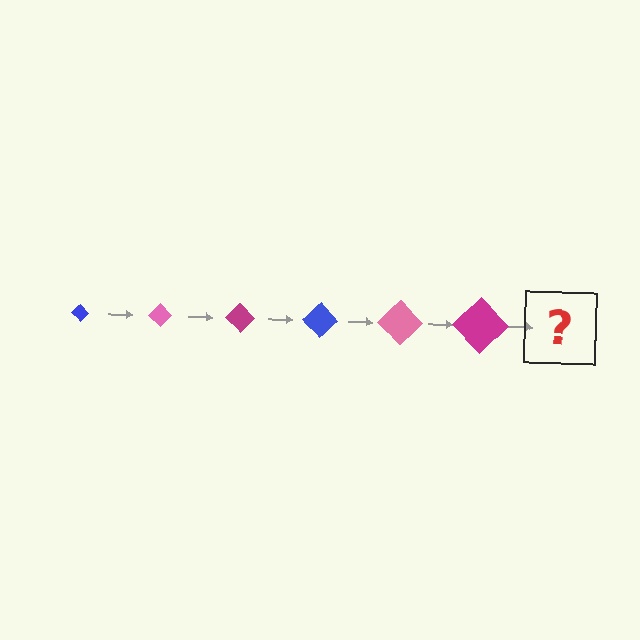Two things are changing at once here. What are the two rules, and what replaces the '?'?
The two rules are that the diamond grows larger each step and the color cycles through blue, pink, and magenta. The '?' should be a blue diamond, larger than the previous one.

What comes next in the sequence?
The next element should be a blue diamond, larger than the previous one.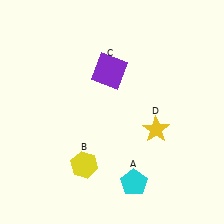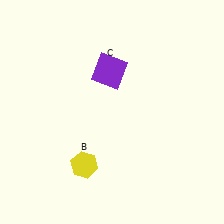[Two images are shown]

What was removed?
The yellow star (D), the cyan pentagon (A) were removed in Image 2.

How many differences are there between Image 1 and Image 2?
There are 2 differences between the two images.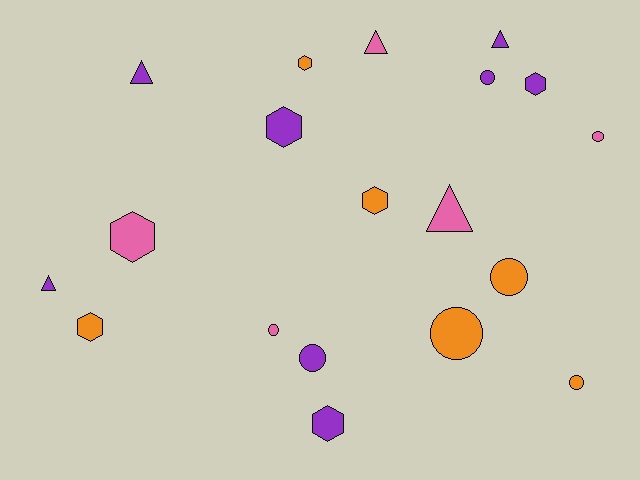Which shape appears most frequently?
Hexagon, with 7 objects.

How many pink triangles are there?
There are 2 pink triangles.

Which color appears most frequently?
Purple, with 8 objects.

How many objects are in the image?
There are 19 objects.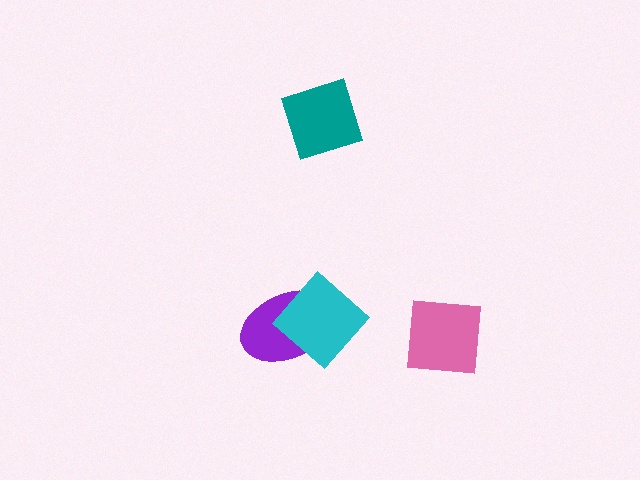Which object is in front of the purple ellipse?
The cyan diamond is in front of the purple ellipse.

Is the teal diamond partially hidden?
No, no other shape covers it.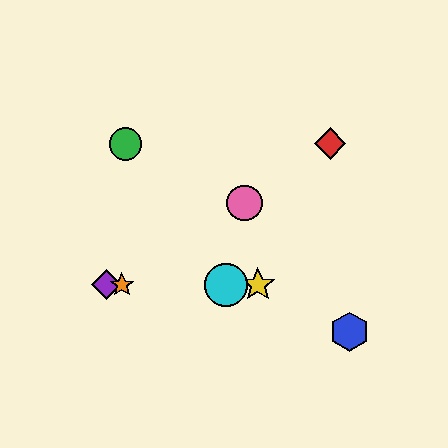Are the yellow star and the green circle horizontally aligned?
No, the yellow star is at y≈285 and the green circle is at y≈144.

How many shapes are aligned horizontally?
4 shapes (the yellow star, the purple diamond, the orange star, the cyan circle) are aligned horizontally.